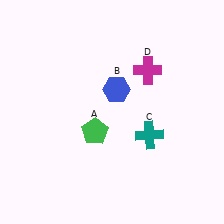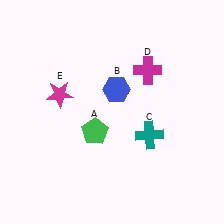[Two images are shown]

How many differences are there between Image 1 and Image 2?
There is 1 difference between the two images.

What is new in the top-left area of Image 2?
A magenta star (E) was added in the top-left area of Image 2.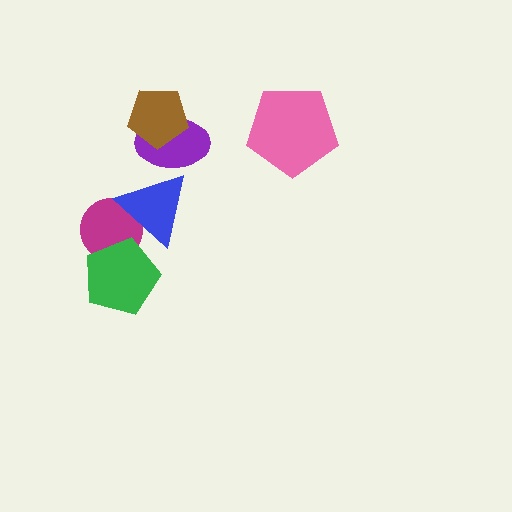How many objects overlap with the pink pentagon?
0 objects overlap with the pink pentagon.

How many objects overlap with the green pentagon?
1 object overlaps with the green pentagon.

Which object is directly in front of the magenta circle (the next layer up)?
The blue triangle is directly in front of the magenta circle.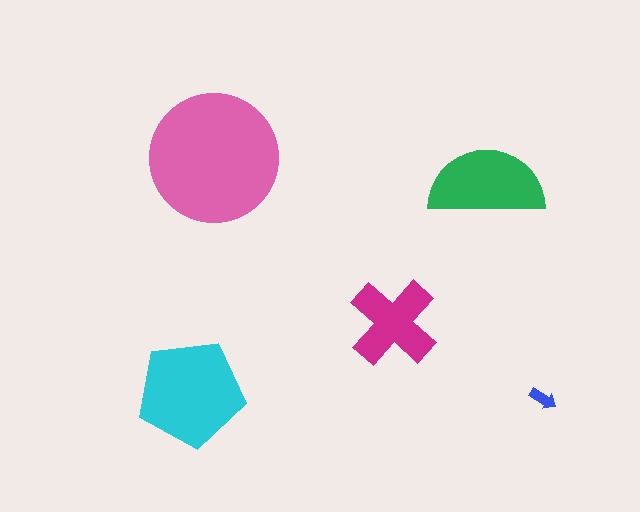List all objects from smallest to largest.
The blue arrow, the magenta cross, the green semicircle, the cyan pentagon, the pink circle.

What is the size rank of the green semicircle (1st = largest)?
3rd.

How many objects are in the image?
There are 5 objects in the image.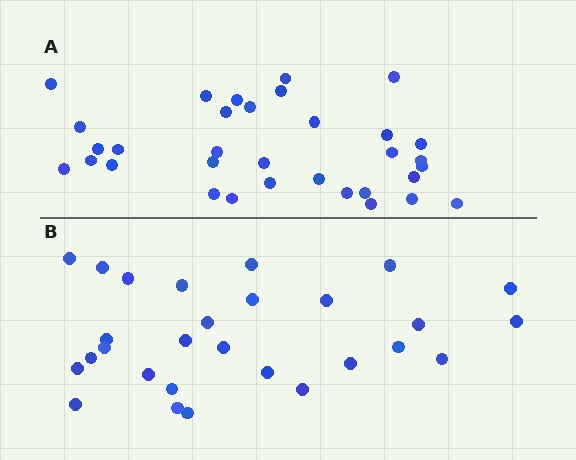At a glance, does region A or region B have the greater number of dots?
Region A (the top region) has more dots.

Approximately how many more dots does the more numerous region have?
Region A has about 5 more dots than region B.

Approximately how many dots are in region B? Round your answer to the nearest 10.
About 30 dots. (The exact count is 28, which rounds to 30.)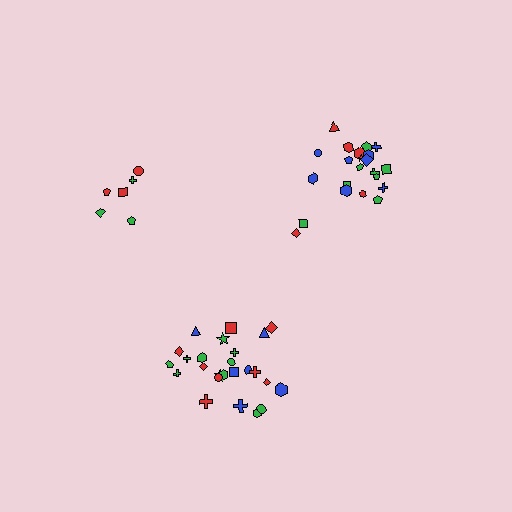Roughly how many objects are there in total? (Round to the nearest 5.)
Roughly 55 objects in total.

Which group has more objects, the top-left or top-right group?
The top-right group.